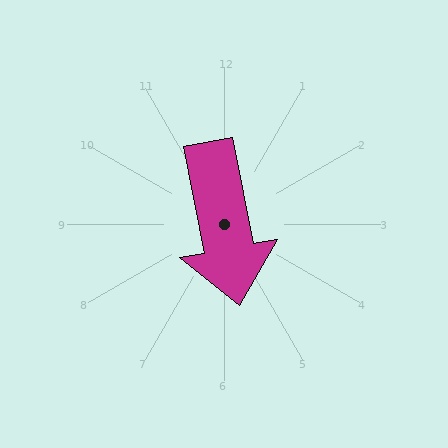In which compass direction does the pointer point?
South.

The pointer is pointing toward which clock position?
Roughly 6 o'clock.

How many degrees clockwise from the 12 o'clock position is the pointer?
Approximately 169 degrees.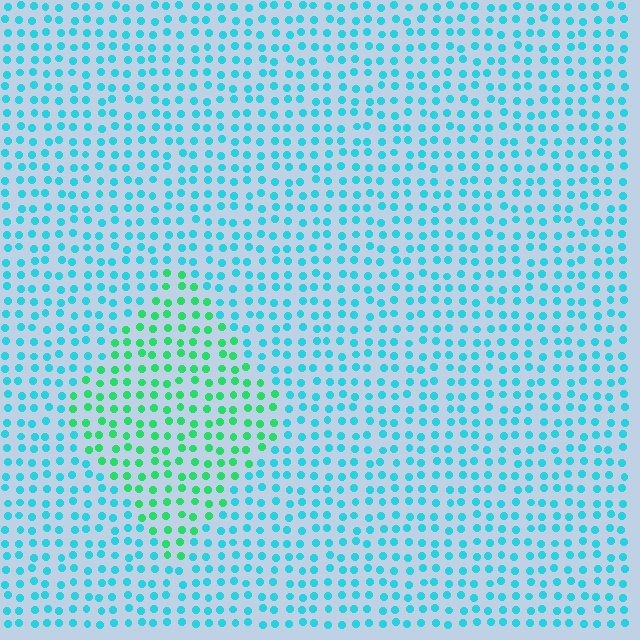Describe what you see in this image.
The image is filled with small cyan elements in a uniform arrangement. A diamond-shaped region is visible where the elements are tinted to a slightly different hue, forming a subtle color boundary.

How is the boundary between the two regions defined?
The boundary is defined purely by a slight shift in hue (about 42 degrees). Spacing, size, and orientation are identical on both sides.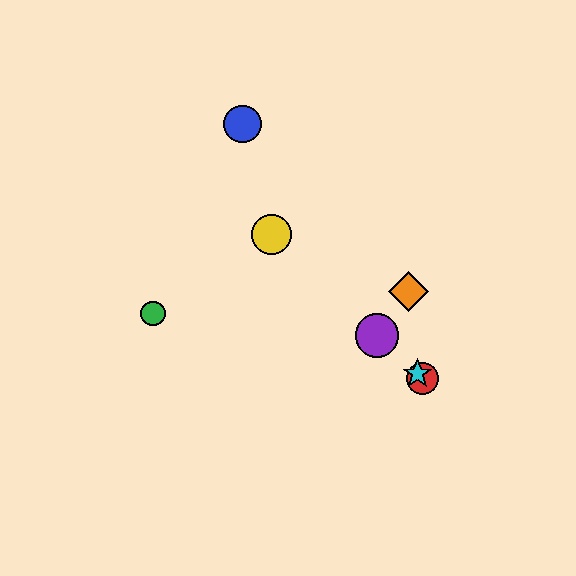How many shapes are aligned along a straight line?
4 shapes (the red circle, the yellow circle, the purple circle, the cyan star) are aligned along a straight line.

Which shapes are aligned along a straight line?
The red circle, the yellow circle, the purple circle, the cyan star are aligned along a straight line.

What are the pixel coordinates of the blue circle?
The blue circle is at (242, 124).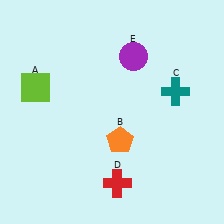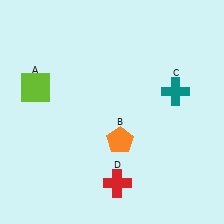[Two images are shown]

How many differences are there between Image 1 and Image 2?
There is 1 difference between the two images.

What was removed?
The purple circle (E) was removed in Image 2.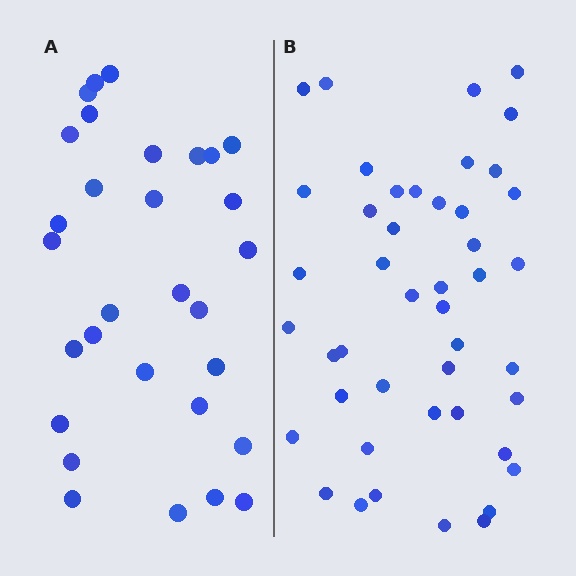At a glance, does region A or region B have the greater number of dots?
Region B (the right region) has more dots.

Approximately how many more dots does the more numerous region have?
Region B has approximately 15 more dots than region A.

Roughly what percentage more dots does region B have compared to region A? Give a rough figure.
About 50% more.